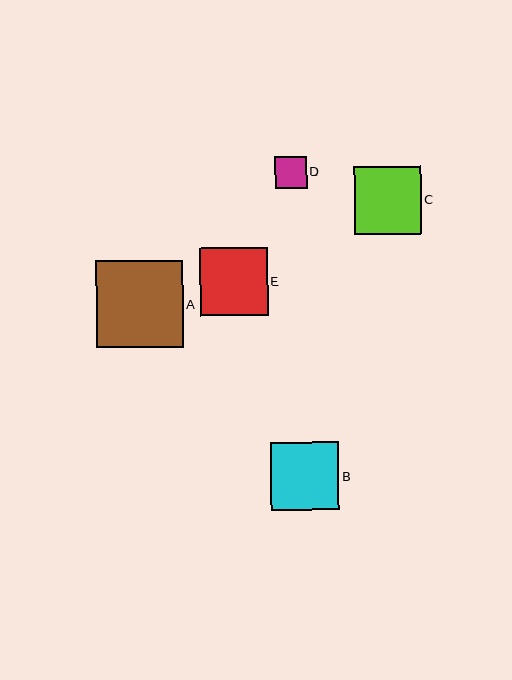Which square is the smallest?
Square D is the smallest with a size of approximately 32 pixels.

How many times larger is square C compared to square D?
Square C is approximately 2.1 times the size of square D.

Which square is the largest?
Square A is the largest with a size of approximately 87 pixels.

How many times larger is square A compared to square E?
Square A is approximately 1.3 times the size of square E.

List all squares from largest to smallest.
From largest to smallest: A, B, E, C, D.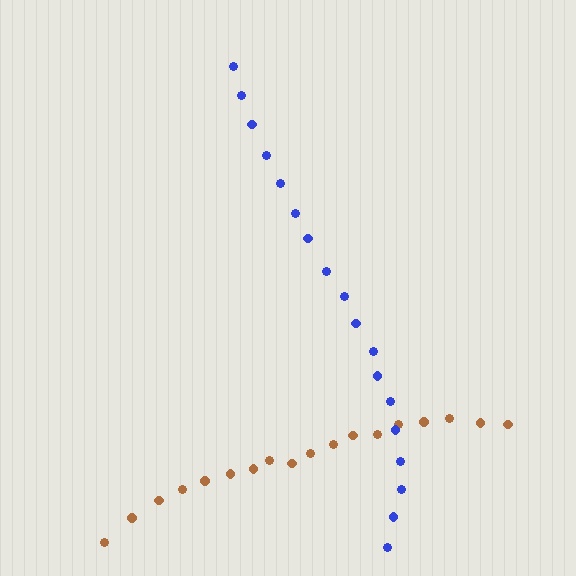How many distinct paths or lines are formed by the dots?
There are 2 distinct paths.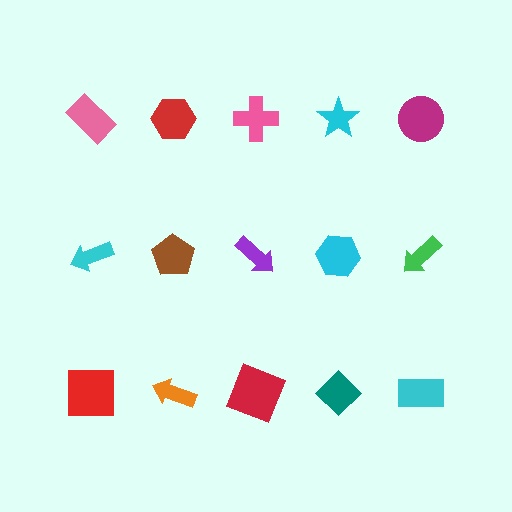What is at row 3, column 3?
A red square.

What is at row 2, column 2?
A brown pentagon.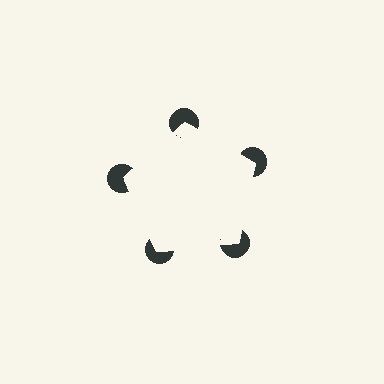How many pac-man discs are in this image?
There are 5 — one at each vertex of the illusory pentagon.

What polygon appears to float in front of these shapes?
An illusory pentagon — its edges are inferred from the aligned wedge cuts in the pac-man discs, not physically drawn.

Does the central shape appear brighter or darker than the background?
It typically appears slightly brighter than the background, even though no actual brightness change is drawn.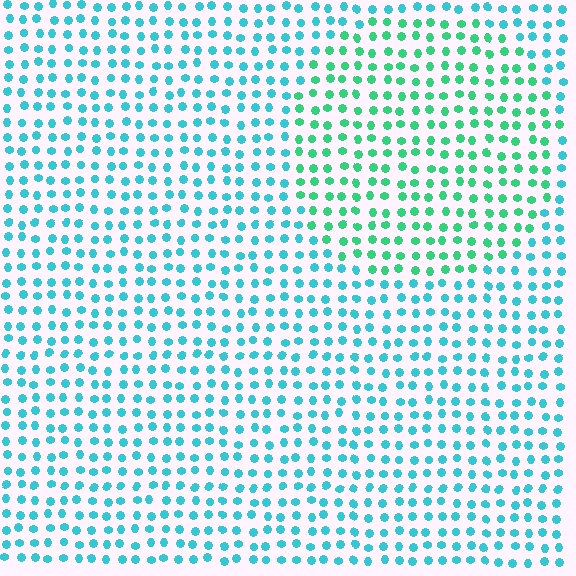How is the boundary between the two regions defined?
The boundary is defined purely by a slight shift in hue (about 37 degrees). Spacing, size, and orientation are identical on both sides.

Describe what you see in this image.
The image is filled with small cyan elements in a uniform arrangement. A circle-shaped region is visible where the elements are tinted to a slightly different hue, forming a subtle color boundary.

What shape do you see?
I see a circle.